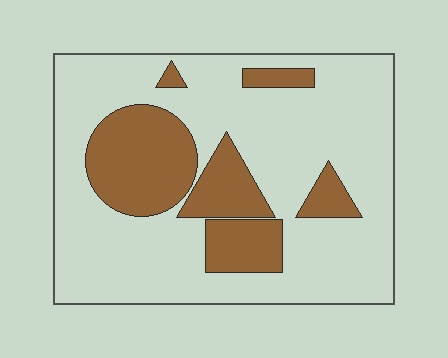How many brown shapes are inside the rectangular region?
6.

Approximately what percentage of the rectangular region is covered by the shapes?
Approximately 25%.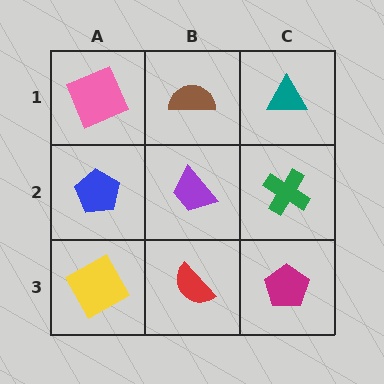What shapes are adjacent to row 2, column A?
A pink square (row 1, column A), a yellow square (row 3, column A), a purple trapezoid (row 2, column B).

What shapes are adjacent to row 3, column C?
A green cross (row 2, column C), a red semicircle (row 3, column B).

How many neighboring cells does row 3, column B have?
3.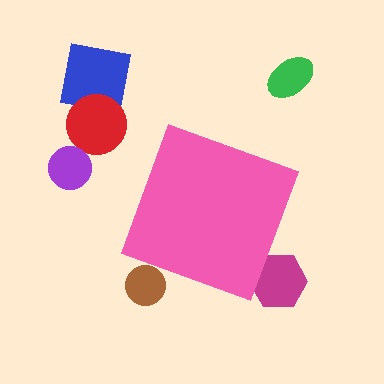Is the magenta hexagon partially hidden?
Yes, the magenta hexagon is partially hidden behind the pink diamond.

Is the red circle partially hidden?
No, the red circle is fully visible.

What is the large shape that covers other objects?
A pink diamond.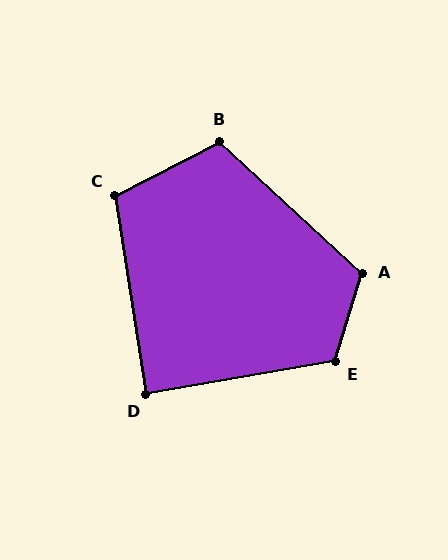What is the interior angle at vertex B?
Approximately 110 degrees (obtuse).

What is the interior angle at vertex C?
Approximately 108 degrees (obtuse).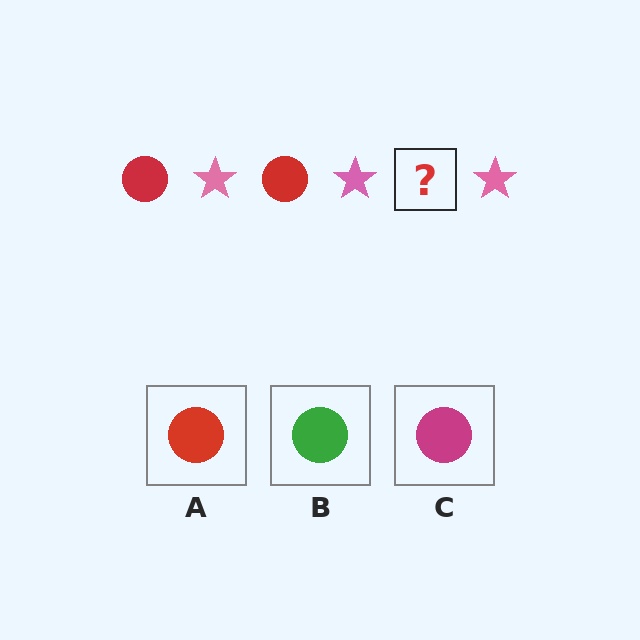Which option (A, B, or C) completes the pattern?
A.